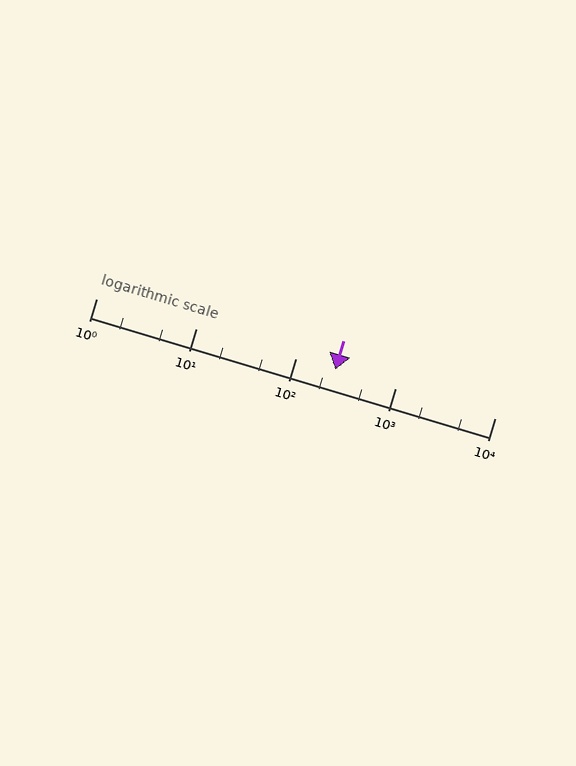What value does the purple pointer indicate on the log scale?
The pointer indicates approximately 250.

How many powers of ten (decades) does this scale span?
The scale spans 4 decades, from 1 to 10000.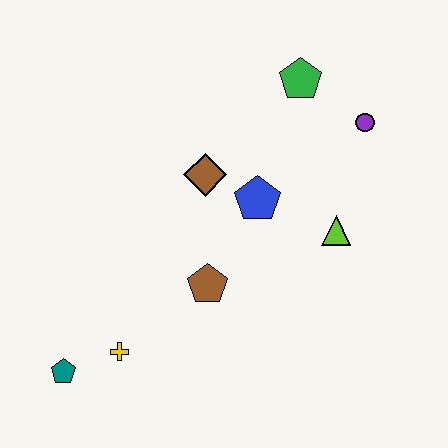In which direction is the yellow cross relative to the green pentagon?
The yellow cross is below the green pentagon.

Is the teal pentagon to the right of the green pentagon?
No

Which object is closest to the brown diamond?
The blue pentagon is closest to the brown diamond.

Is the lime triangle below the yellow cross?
No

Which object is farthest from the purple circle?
The teal pentagon is farthest from the purple circle.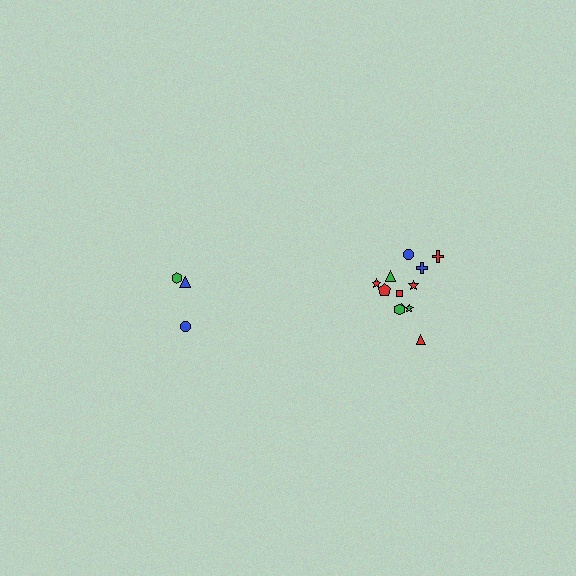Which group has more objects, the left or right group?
The right group.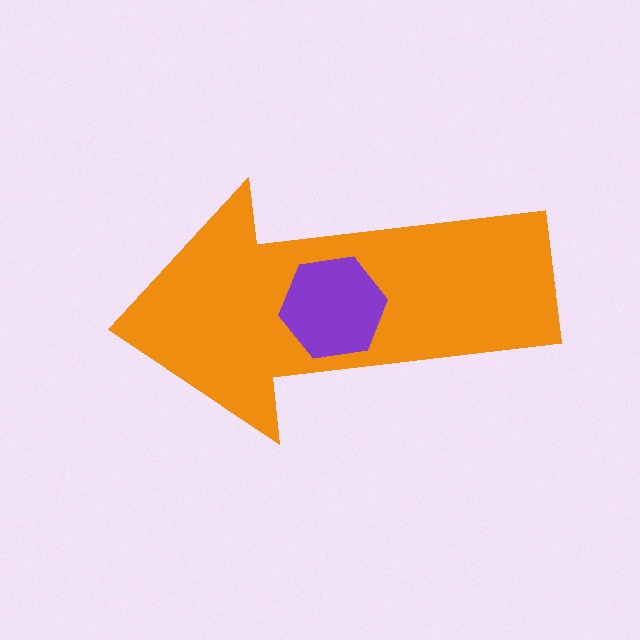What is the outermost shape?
The orange arrow.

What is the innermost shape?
The purple hexagon.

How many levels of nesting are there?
2.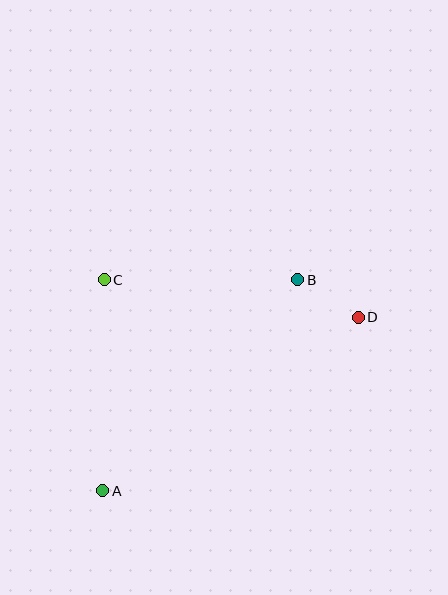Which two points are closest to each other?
Points B and D are closest to each other.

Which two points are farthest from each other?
Points A and D are farthest from each other.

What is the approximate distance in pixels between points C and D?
The distance between C and D is approximately 257 pixels.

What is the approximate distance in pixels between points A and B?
The distance between A and B is approximately 287 pixels.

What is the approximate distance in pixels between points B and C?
The distance between B and C is approximately 193 pixels.